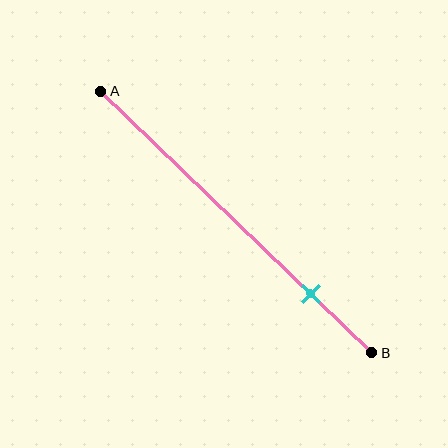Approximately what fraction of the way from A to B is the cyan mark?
The cyan mark is approximately 80% of the way from A to B.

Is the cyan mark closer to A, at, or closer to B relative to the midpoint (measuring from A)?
The cyan mark is closer to point B than the midpoint of segment AB.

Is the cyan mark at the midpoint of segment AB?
No, the mark is at about 80% from A, not at the 50% midpoint.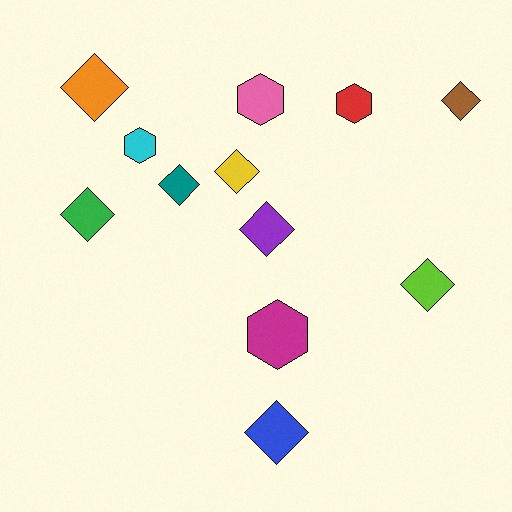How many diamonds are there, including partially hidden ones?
There are 8 diamonds.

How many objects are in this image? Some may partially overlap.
There are 12 objects.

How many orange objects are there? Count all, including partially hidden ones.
There is 1 orange object.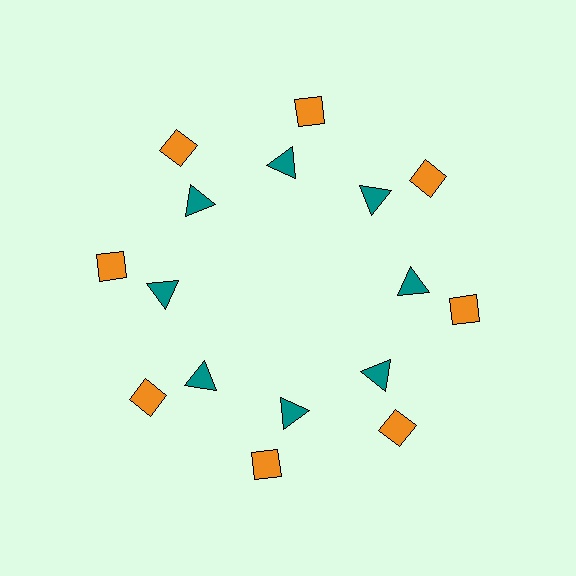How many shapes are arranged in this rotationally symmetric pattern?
There are 16 shapes, arranged in 8 groups of 2.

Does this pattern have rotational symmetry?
Yes, this pattern has 8-fold rotational symmetry. It looks the same after rotating 45 degrees around the center.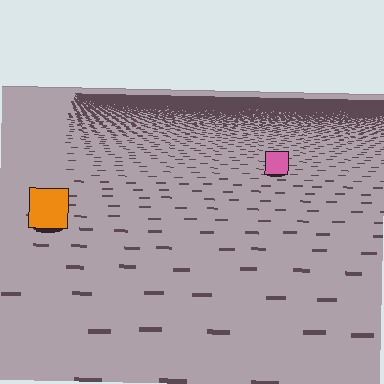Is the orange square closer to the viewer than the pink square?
Yes. The orange square is closer — you can tell from the texture gradient: the ground texture is coarser near it.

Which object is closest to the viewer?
The orange square is closest. The texture marks near it are larger and more spread out.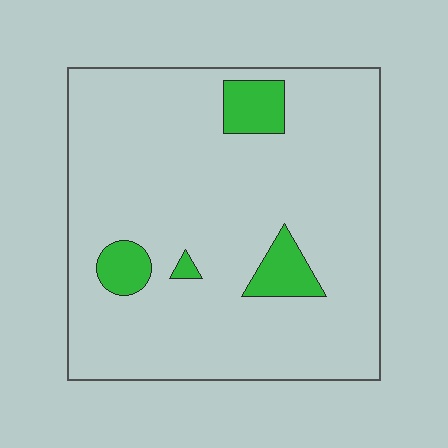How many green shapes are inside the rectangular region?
4.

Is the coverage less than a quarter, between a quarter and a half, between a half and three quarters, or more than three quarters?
Less than a quarter.